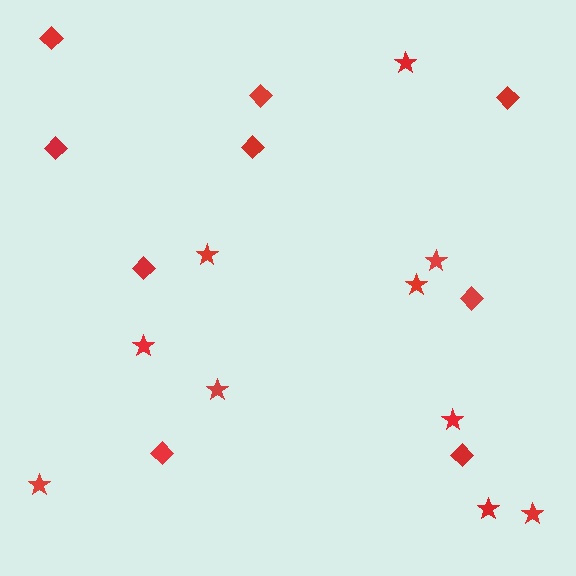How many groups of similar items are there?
There are 2 groups: one group of diamonds (9) and one group of stars (10).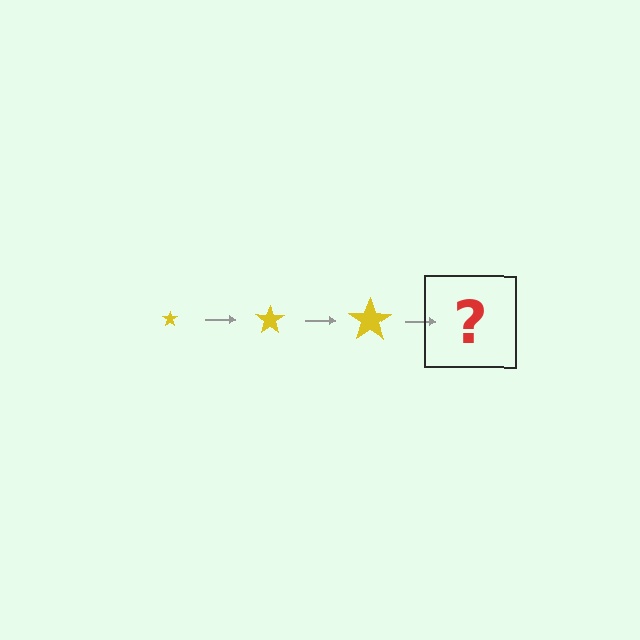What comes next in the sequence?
The next element should be a yellow star, larger than the previous one.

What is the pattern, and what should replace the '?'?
The pattern is that the star gets progressively larger each step. The '?' should be a yellow star, larger than the previous one.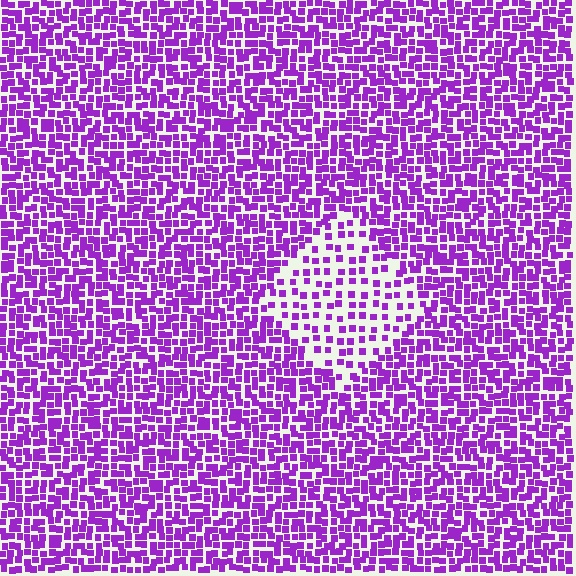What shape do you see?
I see a diamond.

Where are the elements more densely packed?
The elements are more densely packed outside the diamond boundary.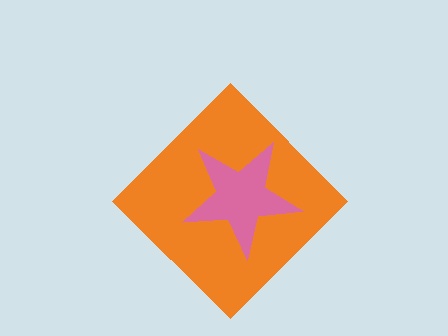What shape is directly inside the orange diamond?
The pink star.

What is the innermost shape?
The pink star.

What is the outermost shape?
The orange diamond.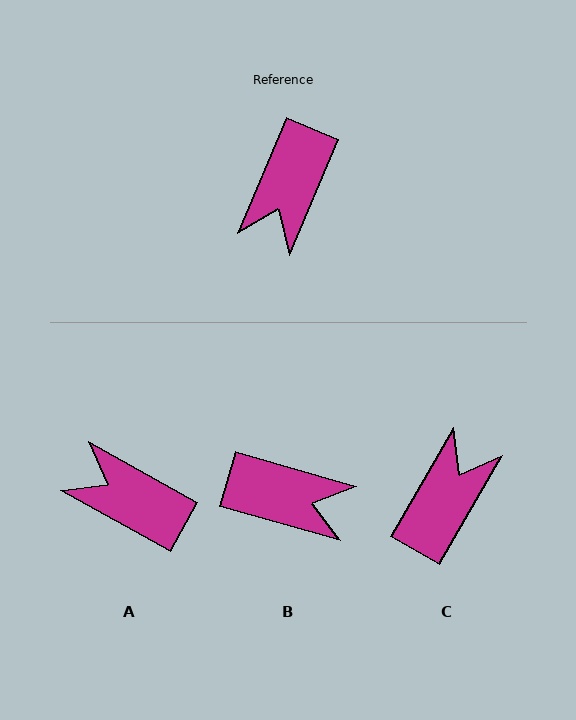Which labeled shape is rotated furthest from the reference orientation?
C, about 173 degrees away.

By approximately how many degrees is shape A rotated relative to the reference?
Approximately 96 degrees clockwise.